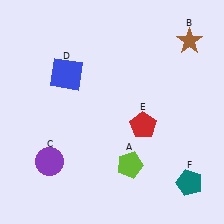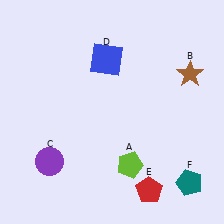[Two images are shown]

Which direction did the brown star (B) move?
The brown star (B) moved down.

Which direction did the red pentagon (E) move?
The red pentagon (E) moved down.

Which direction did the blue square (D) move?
The blue square (D) moved right.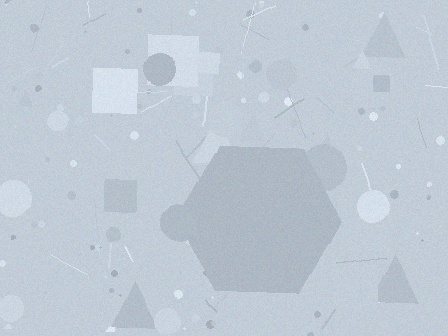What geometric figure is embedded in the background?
A hexagon is embedded in the background.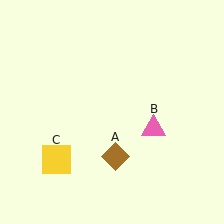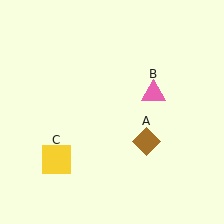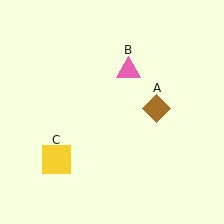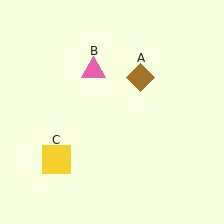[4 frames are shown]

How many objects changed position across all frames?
2 objects changed position: brown diamond (object A), pink triangle (object B).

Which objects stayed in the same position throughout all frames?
Yellow square (object C) remained stationary.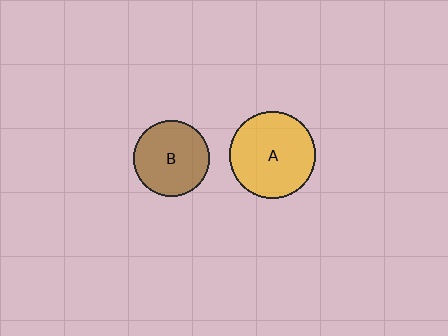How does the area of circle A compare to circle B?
Approximately 1.3 times.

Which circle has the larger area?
Circle A (yellow).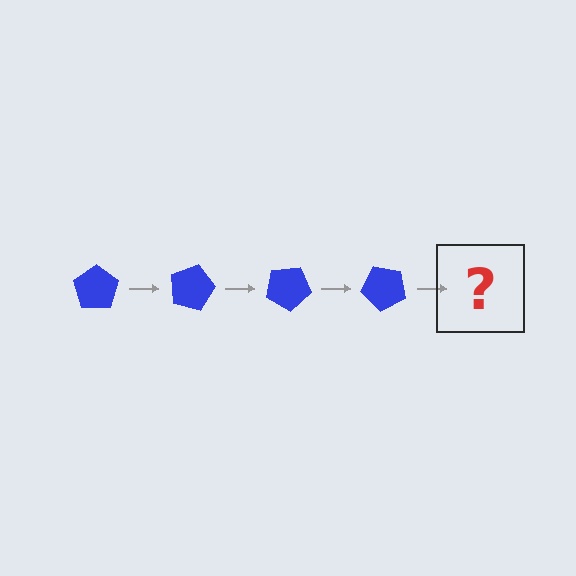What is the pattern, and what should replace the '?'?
The pattern is that the pentagon rotates 15 degrees each step. The '?' should be a blue pentagon rotated 60 degrees.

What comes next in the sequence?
The next element should be a blue pentagon rotated 60 degrees.